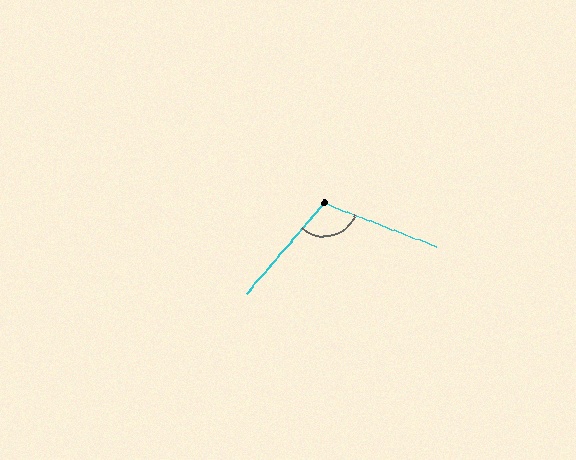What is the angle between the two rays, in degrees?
Approximately 109 degrees.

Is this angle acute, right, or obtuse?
It is obtuse.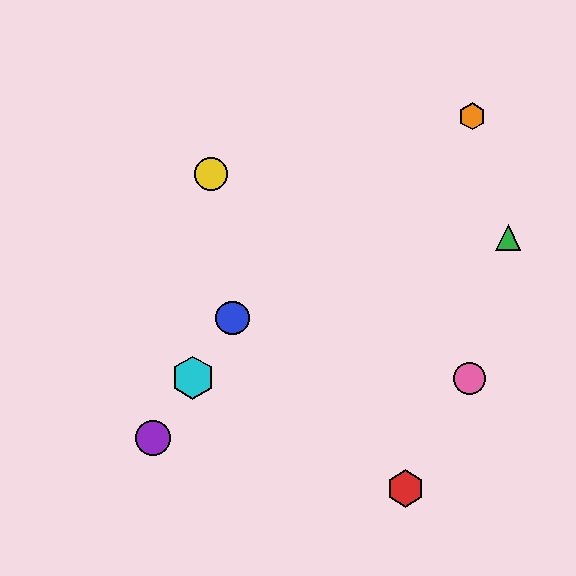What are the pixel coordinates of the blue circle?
The blue circle is at (232, 318).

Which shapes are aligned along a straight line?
The blue circle, the purple circle, the cyan hexagon are aligned along a straight line.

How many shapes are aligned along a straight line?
3 shapes (the blue circle, the purple circle, the cyan hexagon) are aligned along a straight line.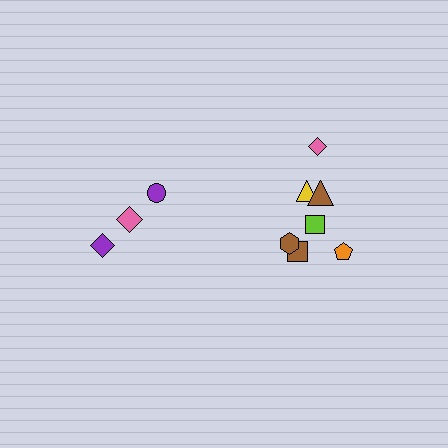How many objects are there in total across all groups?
There are 10 objects.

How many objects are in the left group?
There are 3 objects.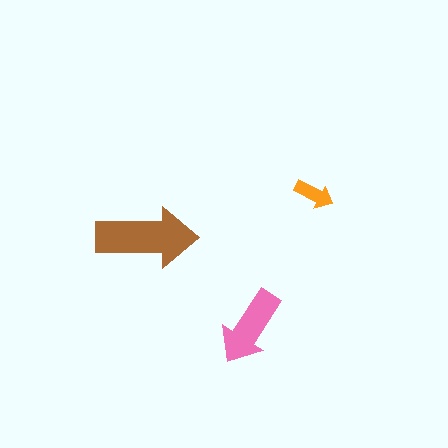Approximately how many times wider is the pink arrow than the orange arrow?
About 2 times wider.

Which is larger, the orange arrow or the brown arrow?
The brown one.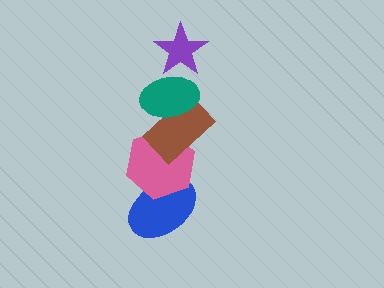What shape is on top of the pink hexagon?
The brown rectangle is on top of the pink hexagon.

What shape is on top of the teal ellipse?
The purple star is on top of the teal ellipse.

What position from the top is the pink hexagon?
The pink hexagon is 4th from the top.